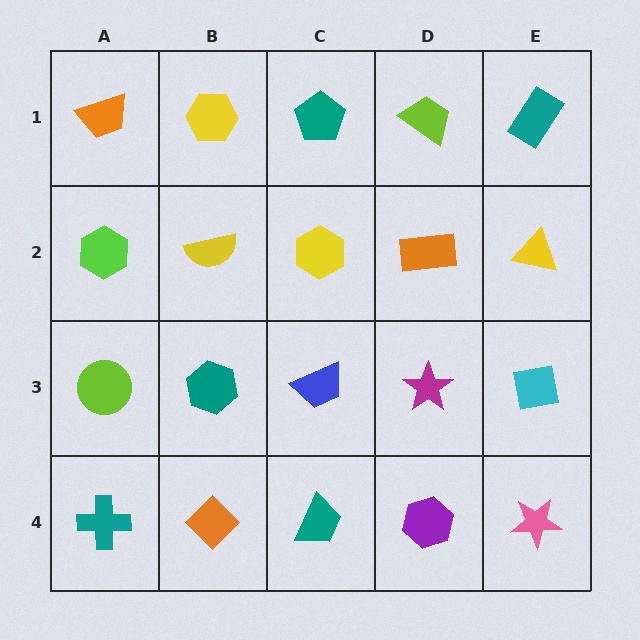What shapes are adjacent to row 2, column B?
A yellow hexagon (row 1, column B), a teal hexagon (row 3, column B), a lime hexagon (row 2, column A), a yellow hexagon (row 2, column C).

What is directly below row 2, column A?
A lime circle.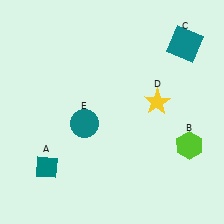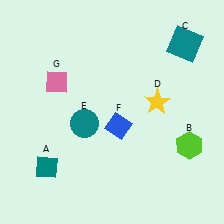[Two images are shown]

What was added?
A blue diamond (F), a pink diamond (G) were added in Image 2.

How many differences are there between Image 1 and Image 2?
There are 2 differences between the two images.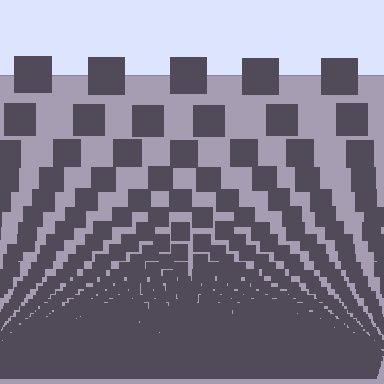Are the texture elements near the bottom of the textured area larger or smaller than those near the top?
Smaller. The gradient is inverted — elements near the bottom are smaller and denser.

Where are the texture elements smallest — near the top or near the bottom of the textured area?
Near the bottom.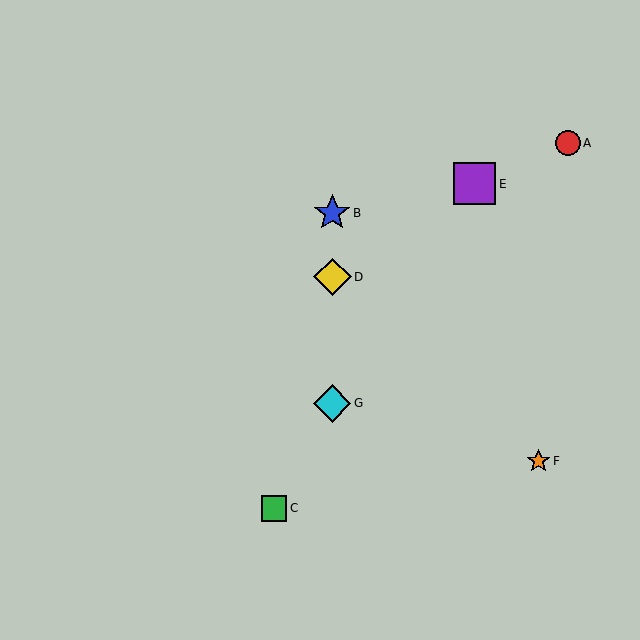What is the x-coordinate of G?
Object G is at x≈332.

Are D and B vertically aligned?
Yes, both are at x≈332.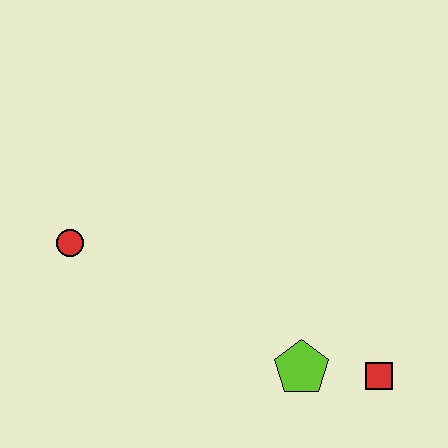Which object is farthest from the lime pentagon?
The red circle is farthest from the lime pentagon.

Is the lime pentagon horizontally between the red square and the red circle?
Yes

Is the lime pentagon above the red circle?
No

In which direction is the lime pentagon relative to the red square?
The lime pentagon is to the left of the red square.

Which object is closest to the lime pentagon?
The red square is closest to the lime pentagon.